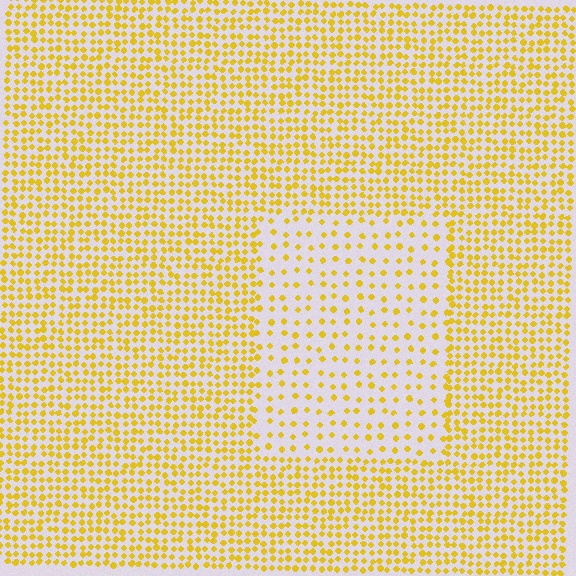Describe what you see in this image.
The image contains small yellow elements arranged at two different densities. A rectangle-shaped region is visible where the elements are less densely packed than the surrounding area.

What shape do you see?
I see a rectangle.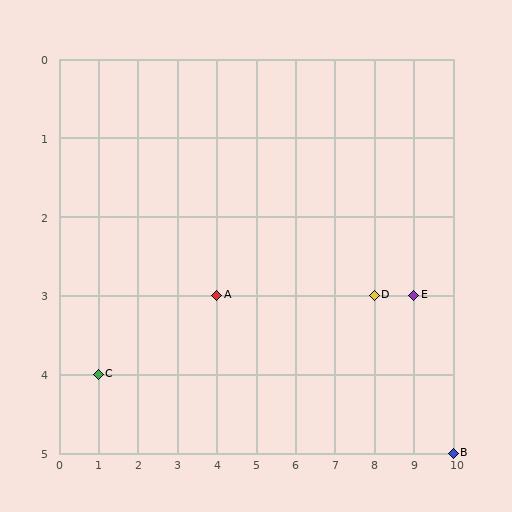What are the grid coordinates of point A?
Point A is at grid coordinates (4, 3).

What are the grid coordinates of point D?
Point D is at grid coordinates (8, 3).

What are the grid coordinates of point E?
Point E is at grid coordinates (9, 3).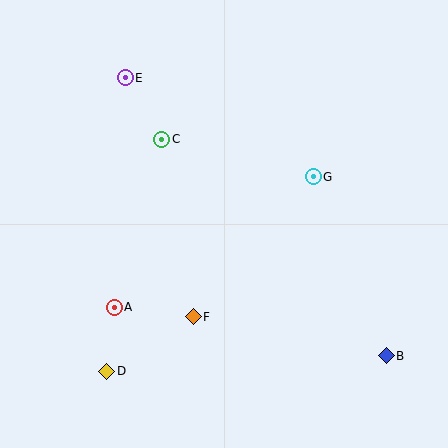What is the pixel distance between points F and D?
The distance between F and D is 102 pixels.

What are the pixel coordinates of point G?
Point G is at (313, 177).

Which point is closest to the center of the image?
Point F at (193, 317) is closest to the center.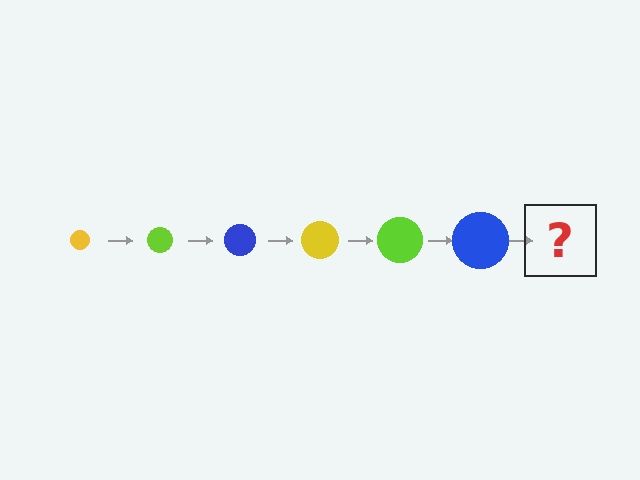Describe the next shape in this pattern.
It should be a yellow circle, larger than the previous one.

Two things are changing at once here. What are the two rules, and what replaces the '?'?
The two rules are that the circle grows larger each step and the color cycles through yellow, lime, and blue. The '?' should be a yellow circle, larger than the previous one.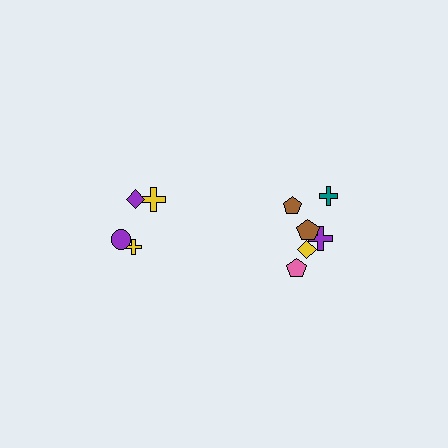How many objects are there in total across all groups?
There are 10 objects.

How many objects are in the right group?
There are 6 objects.